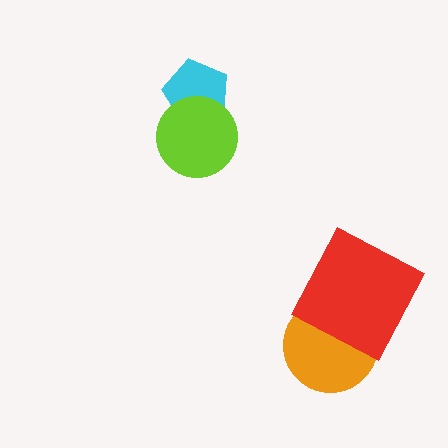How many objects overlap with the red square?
1 object overlaps with the red square.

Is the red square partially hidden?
No, no other shape covers it.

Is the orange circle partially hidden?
Yes, it is partially covered by another shape.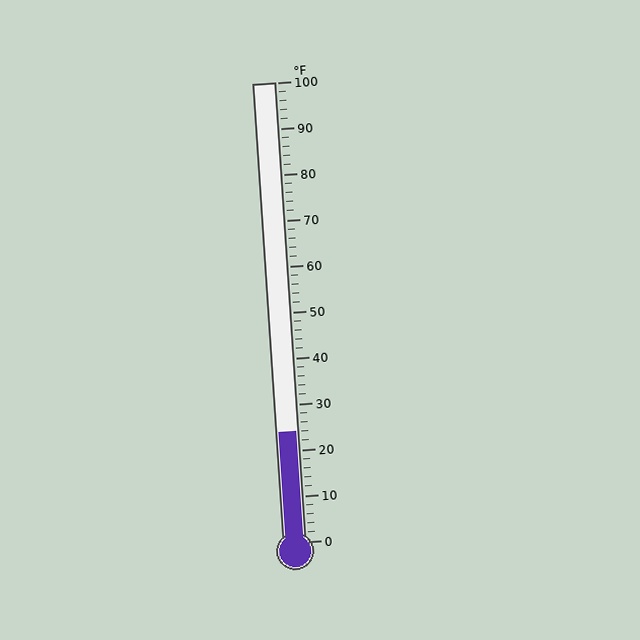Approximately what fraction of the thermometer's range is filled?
The thermometer is filled to approximately 25% of its range.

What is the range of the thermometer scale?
The thermometer scale ranges from 0°F to 100°F.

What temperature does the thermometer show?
The thermometer shows approximately 24°F.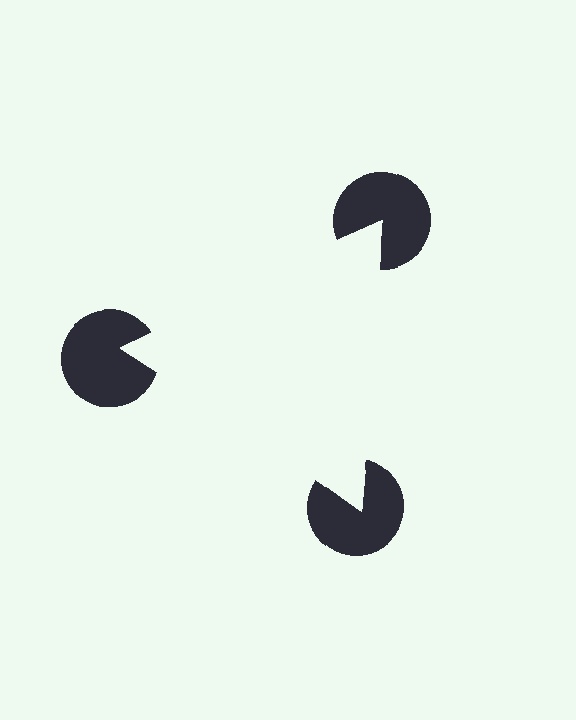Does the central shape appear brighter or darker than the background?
It typically appears slightly brighter than the background, even though no actual brightness change is drawn.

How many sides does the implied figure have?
3 sides.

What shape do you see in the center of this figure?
An illusory triangle — its edges are inferred from the aligned wedge cuts in the pac-man discs, not physically drawn.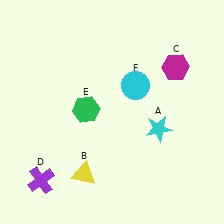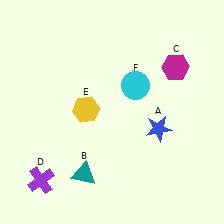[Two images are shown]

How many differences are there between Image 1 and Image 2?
There are 3 differences between the two images.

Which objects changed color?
A changed from cyan to blue. B changed from yellow to teal. E changed from green to yellow.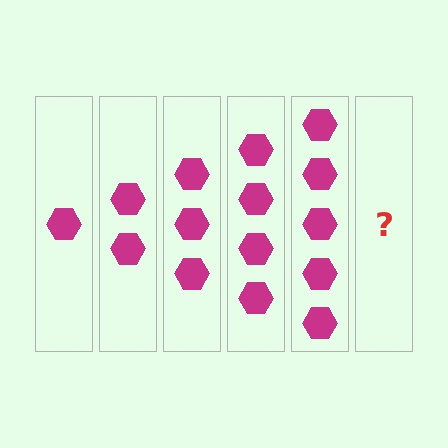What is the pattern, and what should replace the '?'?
The pattern is that each step adds one more hexagon. The '?' should be 6 hexagons.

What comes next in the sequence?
The next element should be 6 hexagons.